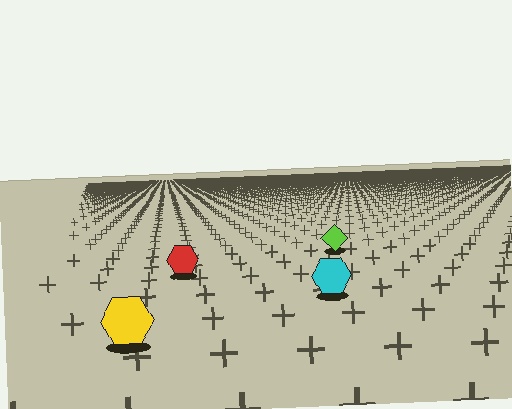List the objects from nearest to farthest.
From nearest to farthest: the yellow hexagon, the cyan hexagon, the red hexagon, the lime diamond.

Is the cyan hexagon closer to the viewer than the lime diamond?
Yes. The cyan hexagon is closer — you can tell from the texture gradient: the ground texture is coarser near it.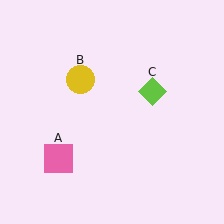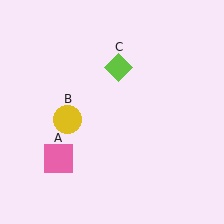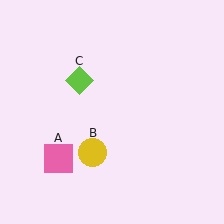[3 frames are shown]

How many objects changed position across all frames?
2 objects changed position: yellow circle (object B), lime diamond (object C).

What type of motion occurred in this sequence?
The yellow circle (object B), lime diamond (object C) rotated counterclockwise around the center of the scene.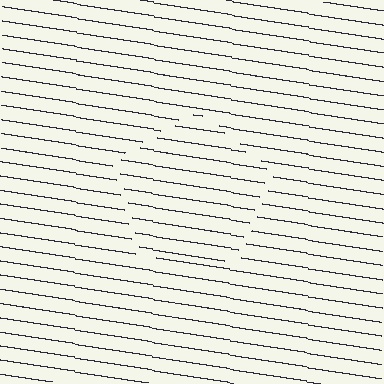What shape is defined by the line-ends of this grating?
An illusory pentagon. The interior of the shape contains the same grating, shifted by half a period — the contour is defined by the phase discontinuity where line-ends from the inner and outer gratings abut.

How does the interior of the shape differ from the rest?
The interior of the shape contains the same grating, shifted by half a period — the contour is defined by the phase discontinuity where line-ends from the inner and outer gratings abut.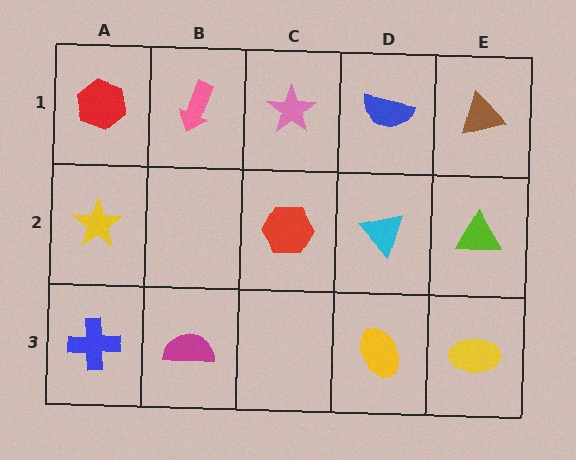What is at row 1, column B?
A pink arrow.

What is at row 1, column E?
A brown triangle.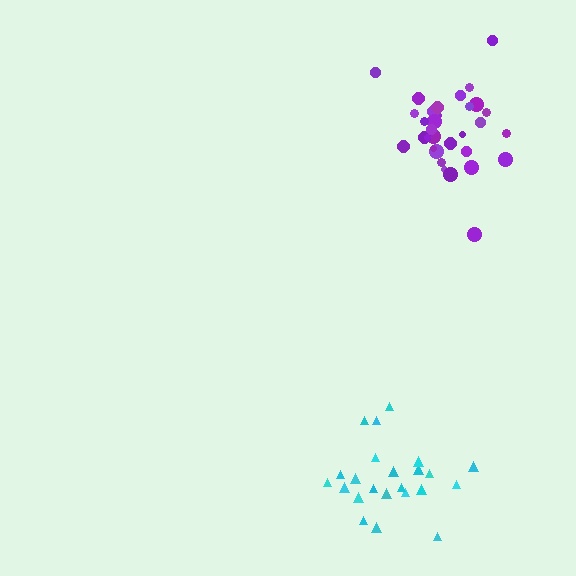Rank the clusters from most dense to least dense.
purple, cyan.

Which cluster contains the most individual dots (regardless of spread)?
Purple (34).